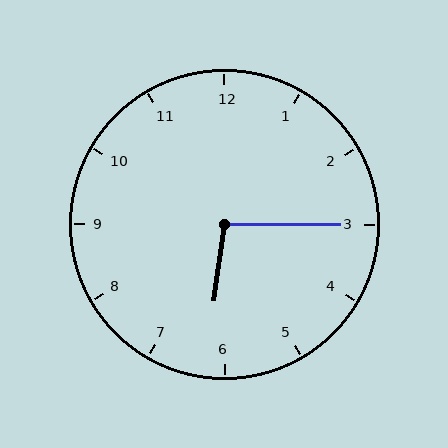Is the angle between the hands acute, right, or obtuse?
It is obtuse.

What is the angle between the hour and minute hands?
Approximately 98 degrees.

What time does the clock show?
6:15.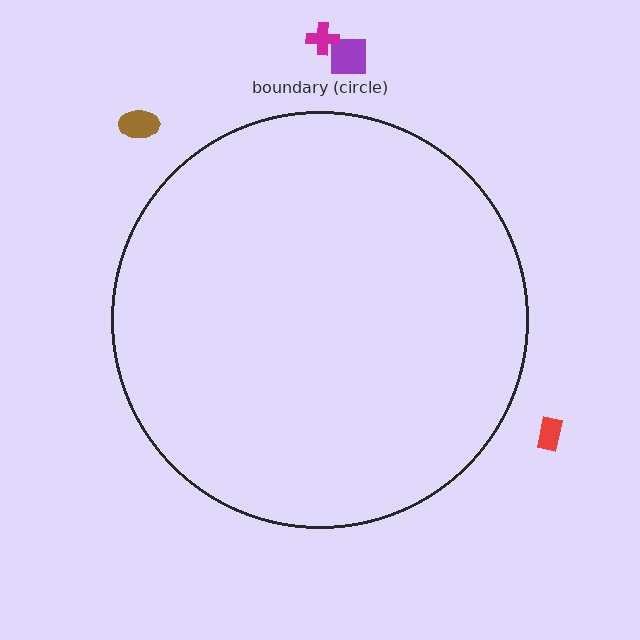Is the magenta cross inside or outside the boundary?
Outside.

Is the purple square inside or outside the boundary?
Outside.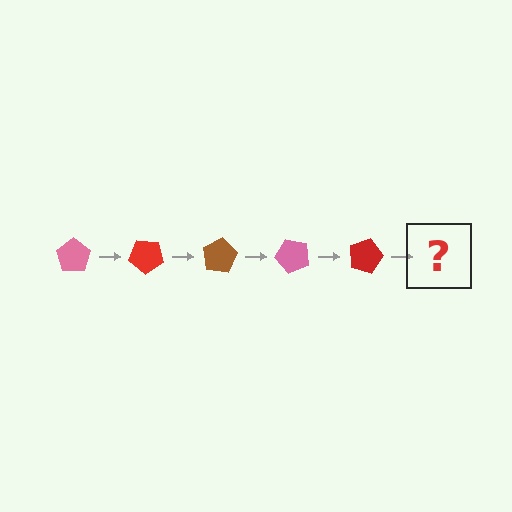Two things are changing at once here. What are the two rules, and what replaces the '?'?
The two rules are that it rotates 40 degrees each step and the color cycles through pink, red, and brown. The '?' should be a brown pentagon, rotated 200 degrees from the start.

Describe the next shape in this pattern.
It should be a brown pentagon, rotated 200 degrees from the start.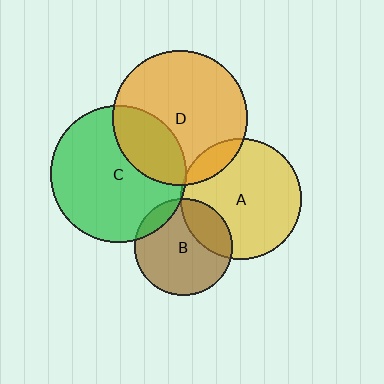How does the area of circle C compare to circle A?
Approximately 1.3 times.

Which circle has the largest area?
Circle C (green).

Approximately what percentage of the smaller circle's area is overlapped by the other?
Approximately 25%.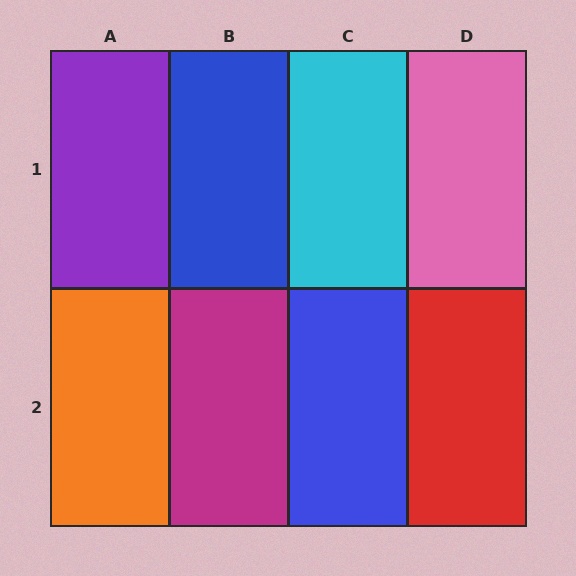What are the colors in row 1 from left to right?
Purple, blue, cyan, pink.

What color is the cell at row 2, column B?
Magenta.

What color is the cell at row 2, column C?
Blue.